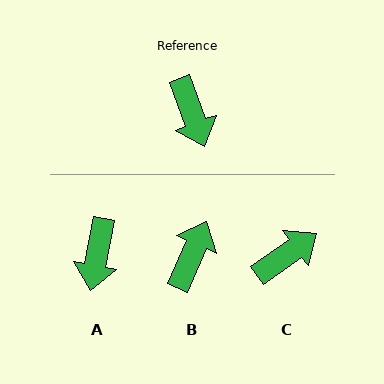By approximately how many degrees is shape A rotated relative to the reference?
Approximately 31 degrees clockwise.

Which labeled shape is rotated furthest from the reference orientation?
B, about 137 degrees away.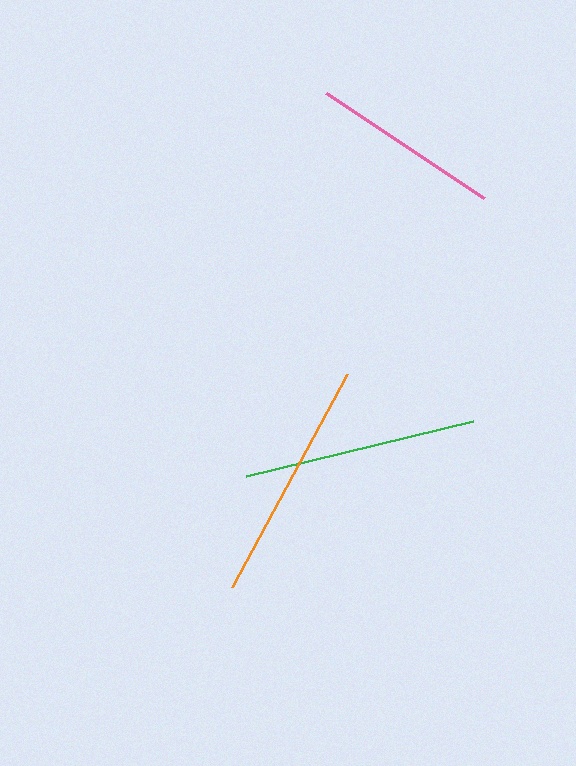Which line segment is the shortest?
The pink line is the shortest at approximately 190 pixels.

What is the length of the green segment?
The green segment is approximately 233 pixels long.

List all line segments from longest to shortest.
From longest to shortest: orange, green, pink.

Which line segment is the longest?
The orange line is the longest at approximately 242 pixels.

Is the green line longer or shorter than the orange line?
The orange line is longer than the green line.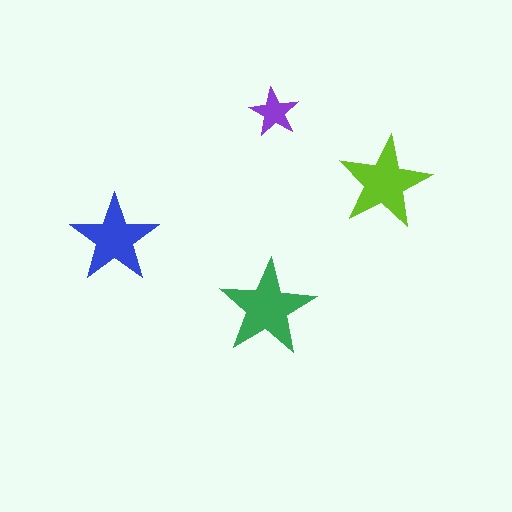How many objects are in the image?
There are 4 objects in the image.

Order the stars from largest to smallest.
the green one, the lime one, the blue one, the purple one.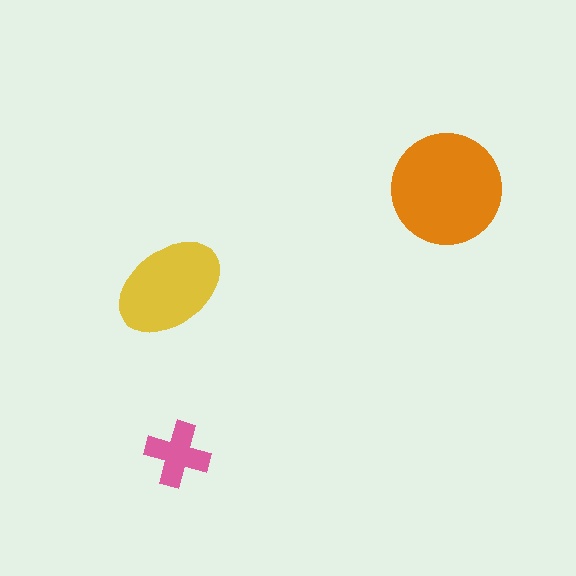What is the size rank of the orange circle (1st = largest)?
1st.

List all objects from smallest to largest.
The pink cross, the yellow ellipse, the orange circle.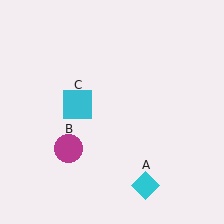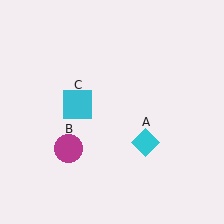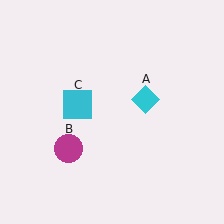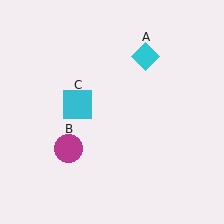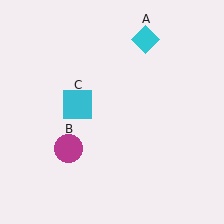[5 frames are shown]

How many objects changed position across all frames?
1 object changed position: cyan diamond (object A).